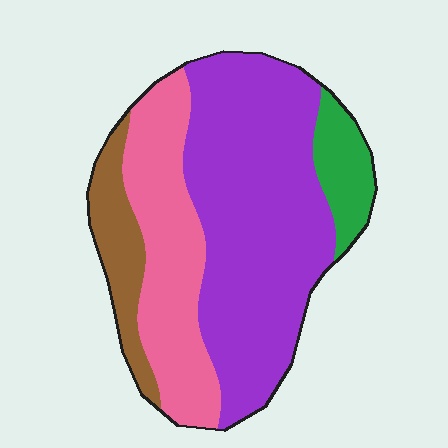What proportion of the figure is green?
Green takes up less than a quarter of the figure.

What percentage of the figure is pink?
Pink covers 27% of the figure.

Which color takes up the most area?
Purple, at roughly 55%.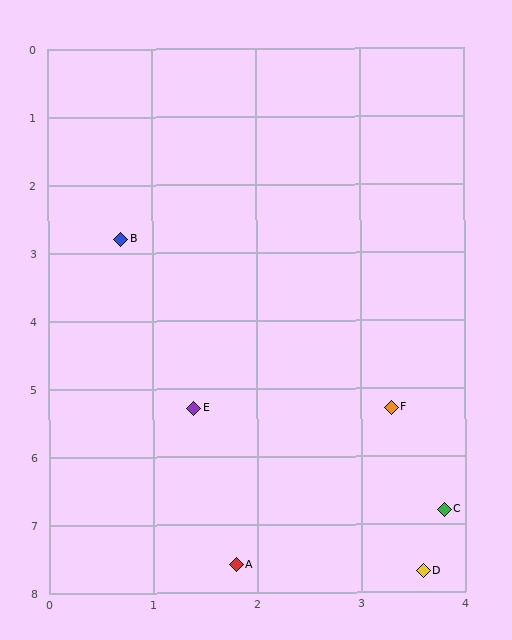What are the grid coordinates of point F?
Point F is at approximately (3.3, 5.3).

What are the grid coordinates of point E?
Point E is at approximately (1.4, 5.3).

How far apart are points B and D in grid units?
Points B and D are about 5.7 grid units apart.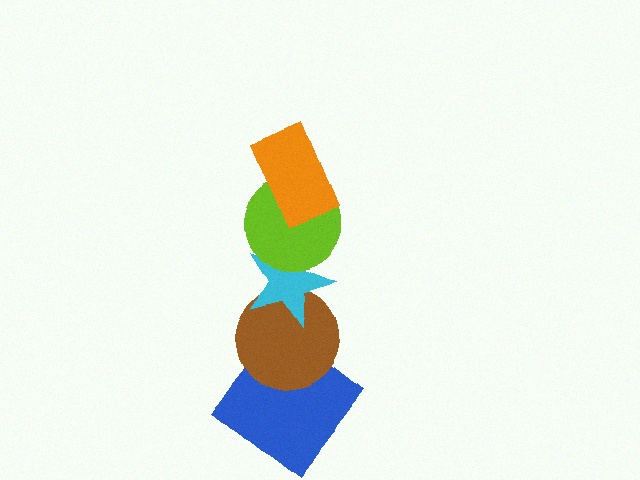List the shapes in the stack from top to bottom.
From top to bottom: the orange rectangle, the lime circle, the cyan star, the brown circle, the blue diamond.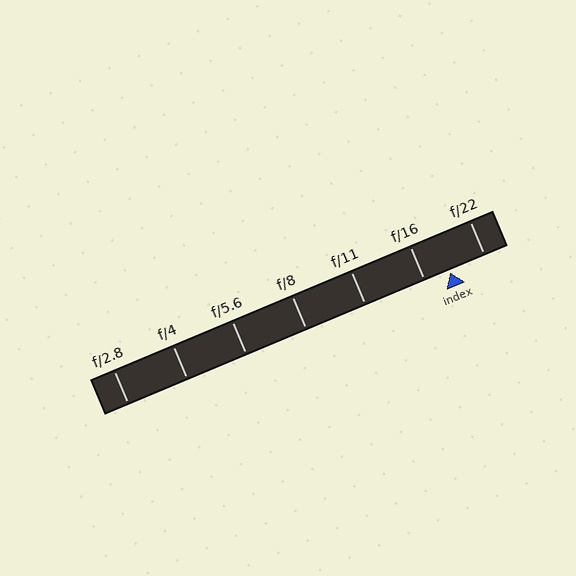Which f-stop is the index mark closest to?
The index mark is closest to f/16.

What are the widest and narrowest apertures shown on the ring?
The widest aperture shown is f/2.8 and the narrowest is f/22.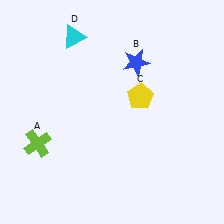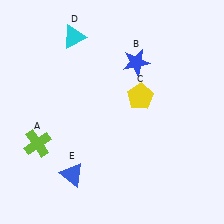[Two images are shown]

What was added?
A blue triangle (E) was added in Image 2.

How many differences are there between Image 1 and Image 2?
There is 1 difference between the two images.